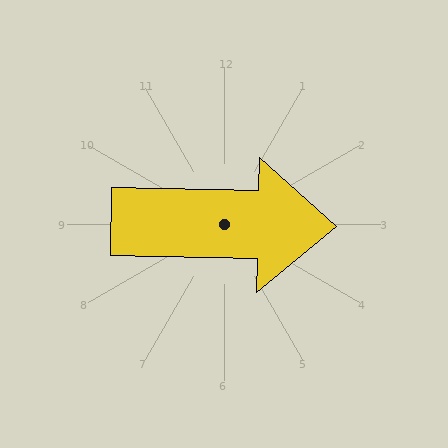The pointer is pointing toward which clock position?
Roughly 3 o'clock.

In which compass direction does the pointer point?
East.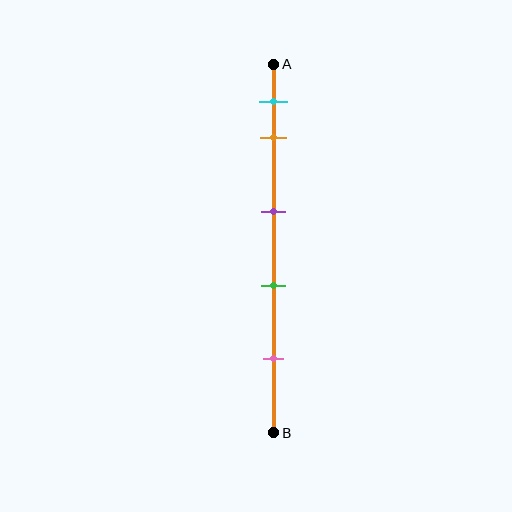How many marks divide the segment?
There are 5 marks dividing the segment.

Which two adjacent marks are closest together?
The cyan and orange marks are the closest adjacent pair.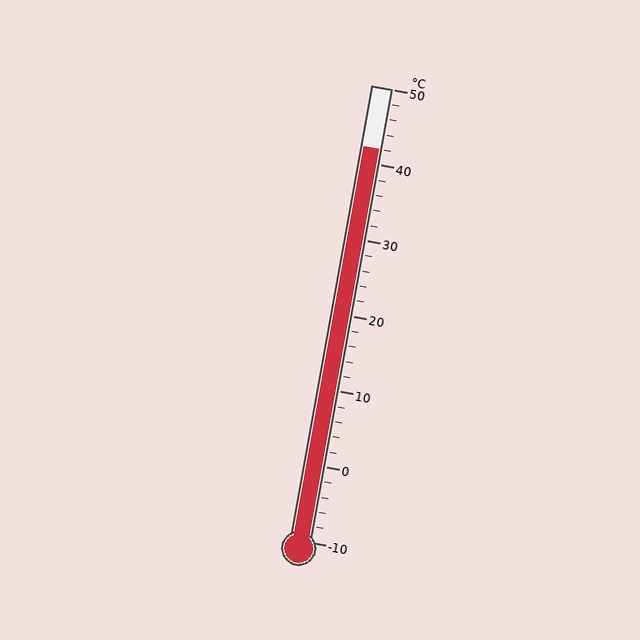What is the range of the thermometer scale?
The thermometer scale ranges from -10°C to 50°C.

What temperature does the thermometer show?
The thermometer shows approximately 42°C.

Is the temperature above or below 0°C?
The temperature is above 0°C.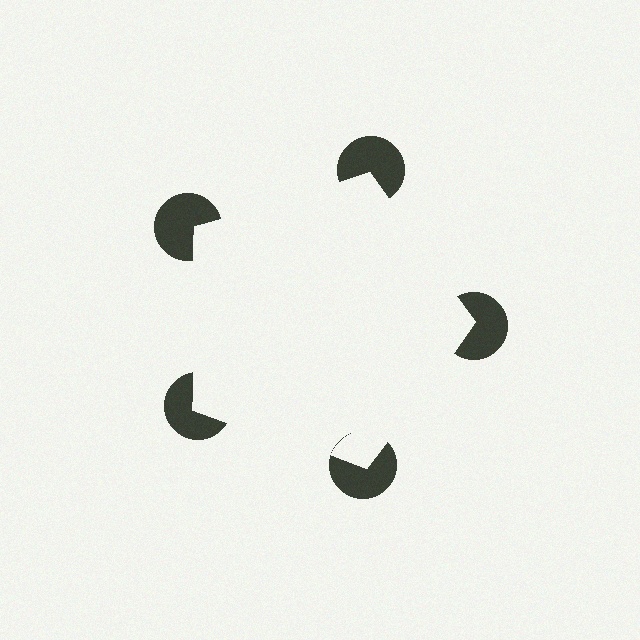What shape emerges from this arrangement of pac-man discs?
An illusory pentagon — its edges are inferred from the aligned wedge cuts in the pac-man discs, not physically drawn.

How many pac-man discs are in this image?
There are 5 — one at each vertex of the illusory pentagon.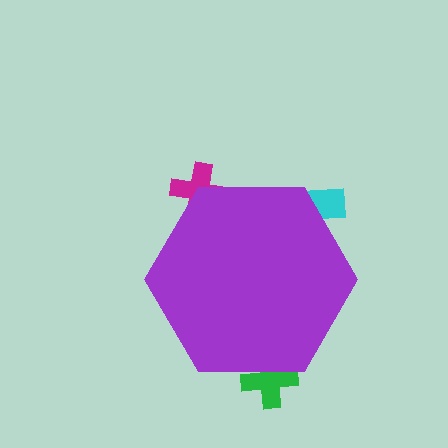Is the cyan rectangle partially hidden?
Yes, the cyan rectangle is partially hidden behind the purple hexagon.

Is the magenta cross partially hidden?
Yes, the magenta cross is partially hidden behind the purple hexagon.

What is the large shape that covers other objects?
A purple hexagon.